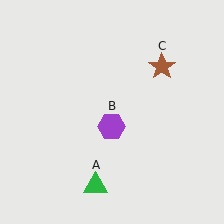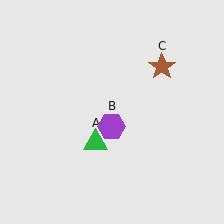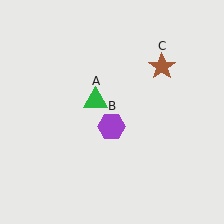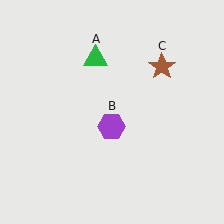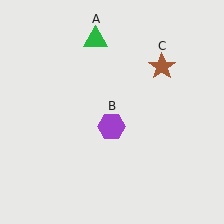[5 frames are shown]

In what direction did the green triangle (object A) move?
The green triangle (object A) moved up.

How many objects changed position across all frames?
1 object changed position: green triangle (object A).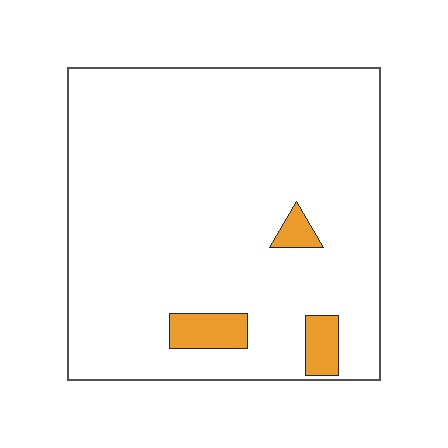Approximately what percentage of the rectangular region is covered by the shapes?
Approximately 5%.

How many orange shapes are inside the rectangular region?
3.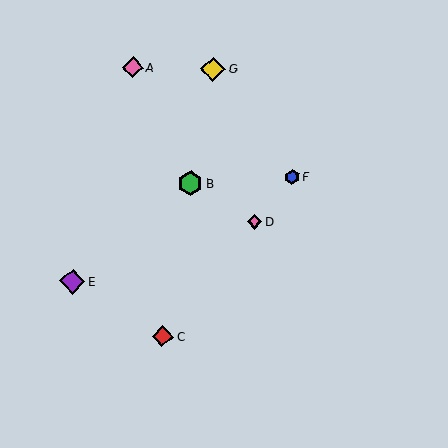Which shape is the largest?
The purple diamond (labeled E) is the largest.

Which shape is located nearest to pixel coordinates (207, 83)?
The yellow diamond (labeled G) at (213, 69) is nearest to that location.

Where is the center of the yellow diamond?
The center of the yellow diamond is at (213, 69).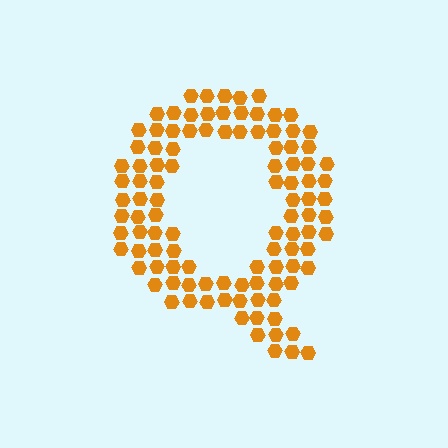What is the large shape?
The large shape is the letter Q.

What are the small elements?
The small elements are hexagons.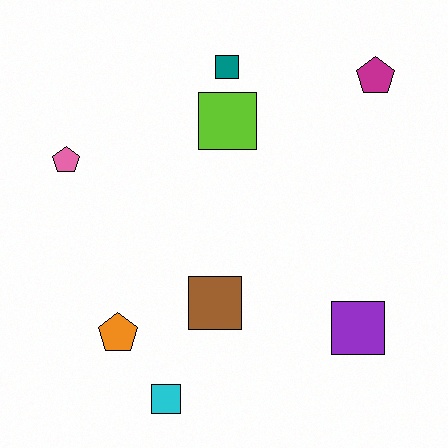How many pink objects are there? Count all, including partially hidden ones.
There is 1 pink object.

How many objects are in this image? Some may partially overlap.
There are 8 objects.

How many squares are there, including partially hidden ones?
There are 5 squares.